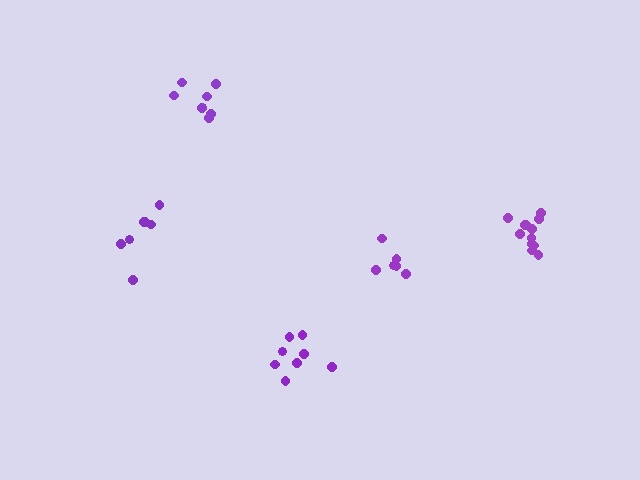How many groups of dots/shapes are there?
There are 5 groups.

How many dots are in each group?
Group 1: 7 dots, Group 2: 8 dots, Group 3: 12 dots, Group 4: 8 dots, Group 5: 6 dots (41 total).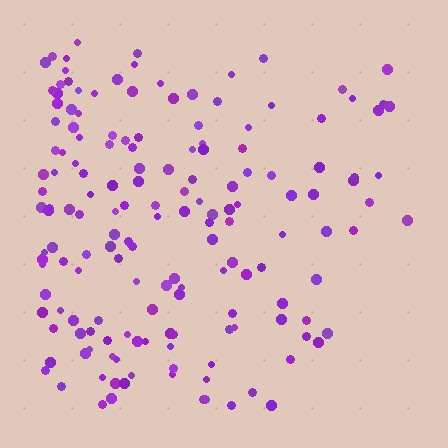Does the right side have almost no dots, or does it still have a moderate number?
Still a moderate number, just noticeably fewer than the left.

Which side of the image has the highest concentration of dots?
The left.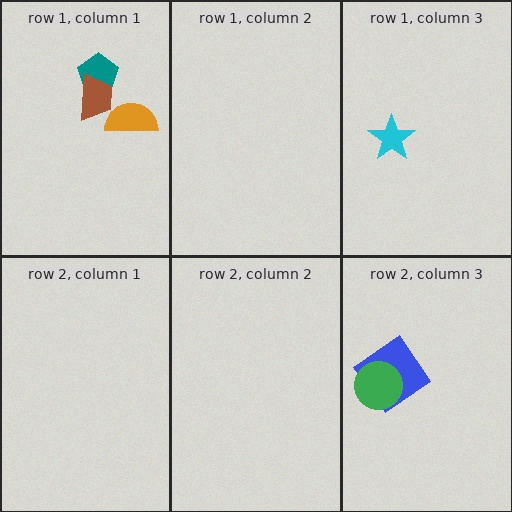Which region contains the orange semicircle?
The row 1, column 1 region.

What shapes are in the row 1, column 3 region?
The cyan star.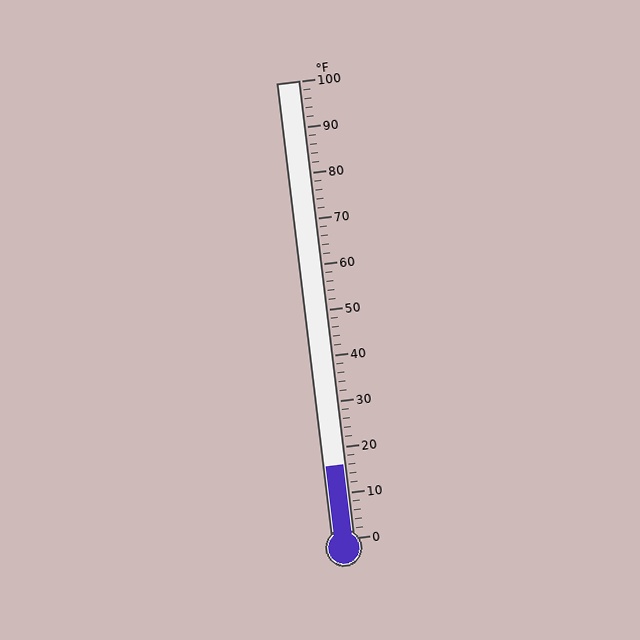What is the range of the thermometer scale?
The thermometer scale ranges from 0°F to 100°F.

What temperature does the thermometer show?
The thermometer shows approximately 16°F.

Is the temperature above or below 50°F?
The temperature is below 50°F.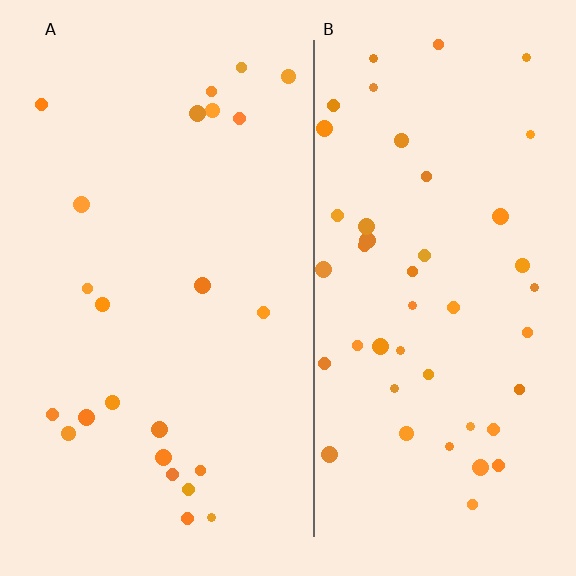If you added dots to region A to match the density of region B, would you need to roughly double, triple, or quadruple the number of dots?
Approximately double.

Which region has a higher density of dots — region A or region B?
B (the right).